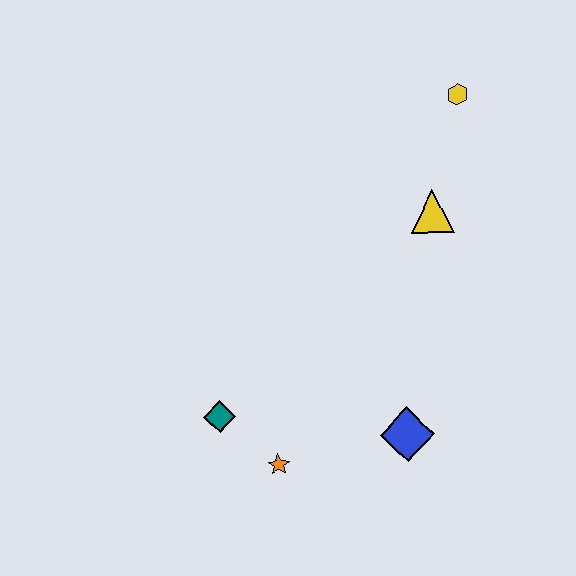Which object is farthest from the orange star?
The yellow hexagon is farthest from the orange star.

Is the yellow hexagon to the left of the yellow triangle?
No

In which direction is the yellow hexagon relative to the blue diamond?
The yellow hexagon is above the blue diamond.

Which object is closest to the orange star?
The teal diamond is closest to the orange star.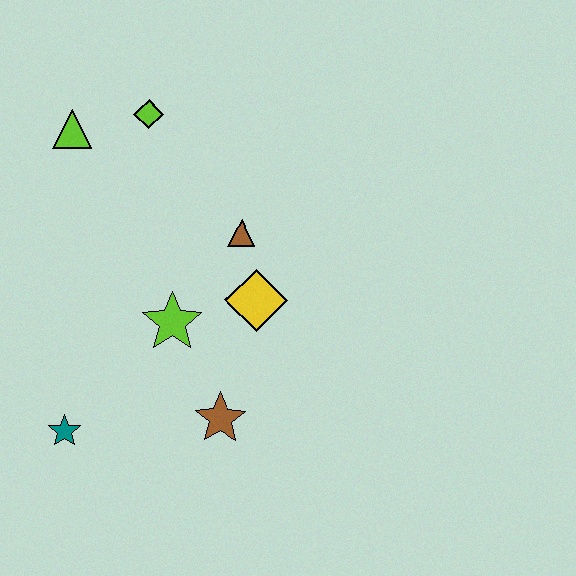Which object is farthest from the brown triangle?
The teal star is farthest from the brown triangle.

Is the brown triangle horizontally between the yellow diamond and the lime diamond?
Yes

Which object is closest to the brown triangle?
The yellow diamond is closest to the brown triangle.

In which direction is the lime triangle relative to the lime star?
The lime triangle is above the lime star.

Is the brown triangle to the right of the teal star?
Yes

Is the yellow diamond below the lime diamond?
Yes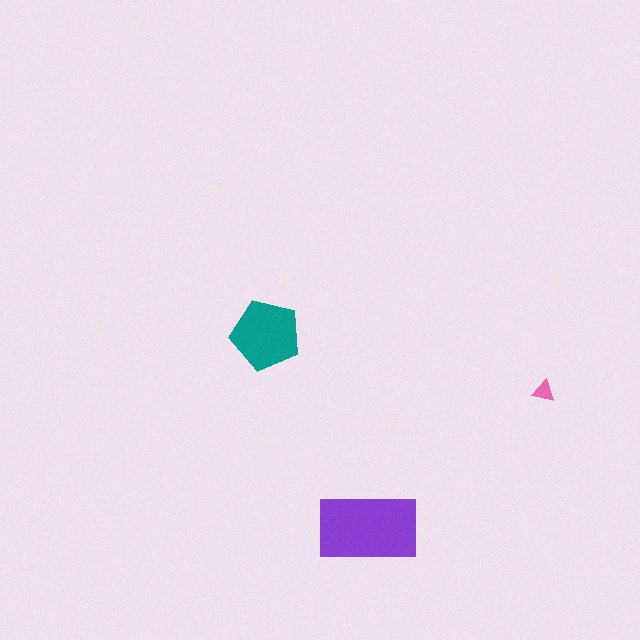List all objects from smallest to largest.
The pink triangle, the teal pentagon, the purple rectangle.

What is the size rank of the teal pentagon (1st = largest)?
2nd.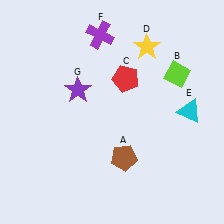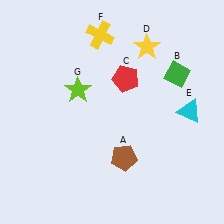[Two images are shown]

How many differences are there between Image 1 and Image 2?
There are 3 differences between the two images.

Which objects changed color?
B changed from lime to green. F changed from purple to yellow. G changed from purple to lime.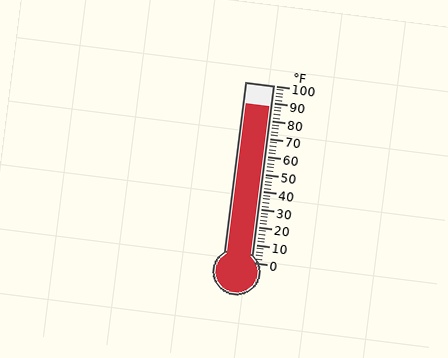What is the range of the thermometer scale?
The thermometer scale ranges from 0°F to 100°F.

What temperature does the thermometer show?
The thermometer shows approximately 88°F.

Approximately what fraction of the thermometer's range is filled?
The thermometer is filled to approximately 90% of its range.